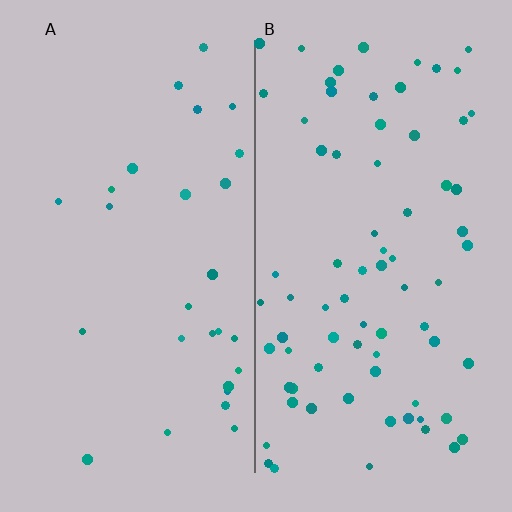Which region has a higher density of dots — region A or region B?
B (the right).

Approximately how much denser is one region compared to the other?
Approximately 2.7× — region B over region A.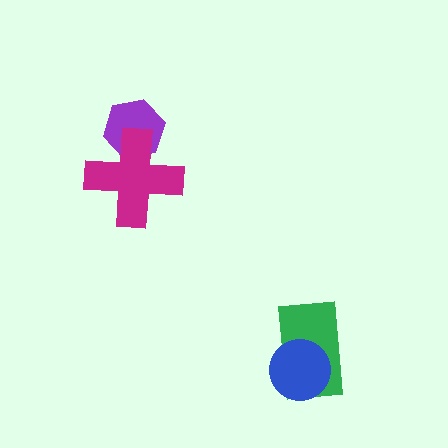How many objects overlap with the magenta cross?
1 object overlaps with the magenta cross.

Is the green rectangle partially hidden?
Yes, it is partially covered by another shape.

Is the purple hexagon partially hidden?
Yes, it is partially covered by another shape.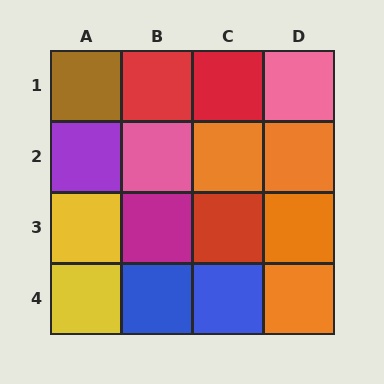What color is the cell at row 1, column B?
Red.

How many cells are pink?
2 cells are pink.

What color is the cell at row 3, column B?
Magenta.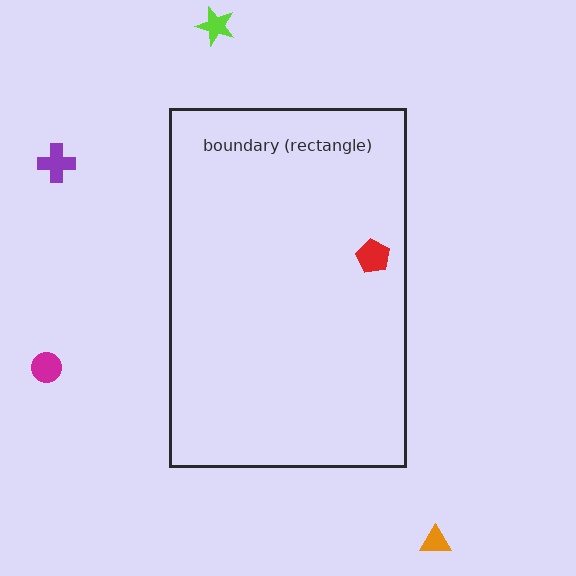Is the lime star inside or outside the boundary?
Outside.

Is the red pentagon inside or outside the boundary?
Inside.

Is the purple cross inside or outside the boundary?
Outside.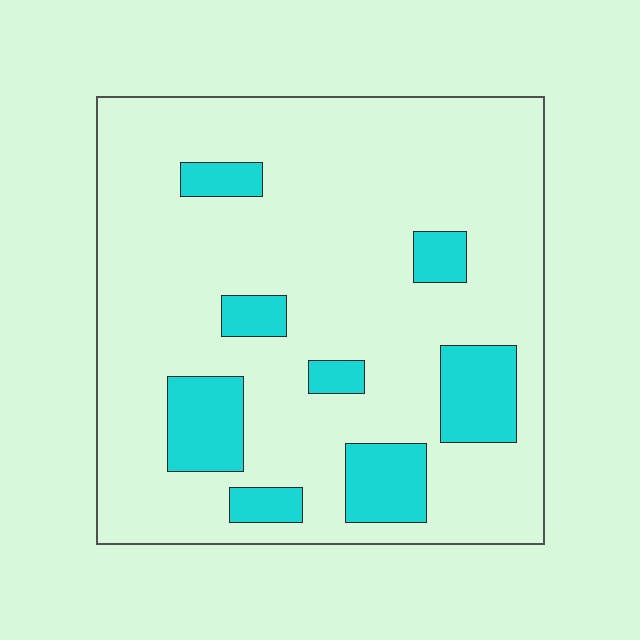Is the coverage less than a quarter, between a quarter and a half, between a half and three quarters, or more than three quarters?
Less than a quarter.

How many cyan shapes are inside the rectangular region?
8.